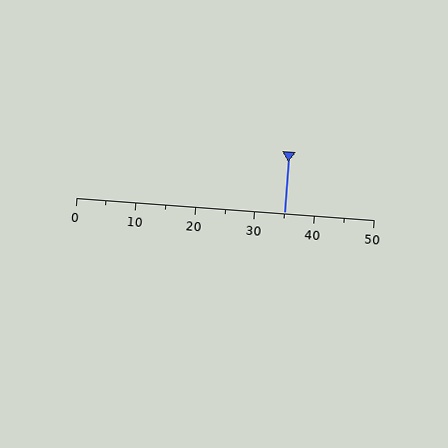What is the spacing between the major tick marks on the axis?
The major ticks are spaced 10 apart.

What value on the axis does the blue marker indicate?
The marker indicates approximately 35.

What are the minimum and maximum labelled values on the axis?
The axis runs from 0 to 50.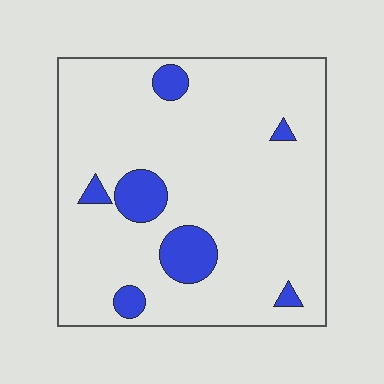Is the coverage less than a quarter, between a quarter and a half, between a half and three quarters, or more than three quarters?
Less than a quarter.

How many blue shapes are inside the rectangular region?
7.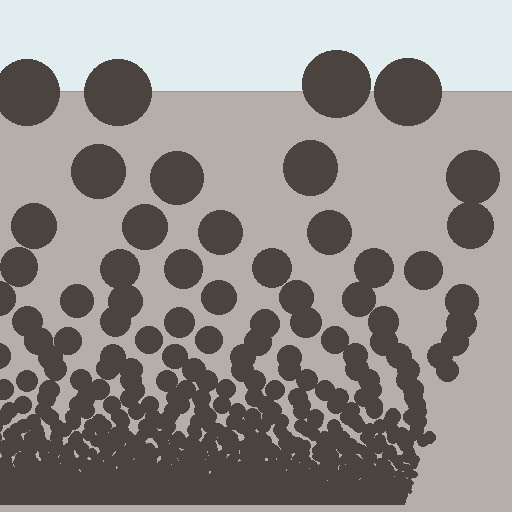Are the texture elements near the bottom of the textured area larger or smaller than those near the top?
Smaller. The gradient is inverted — elements near the bottom are smaller and denser.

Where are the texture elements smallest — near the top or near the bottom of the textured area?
Near the bottom.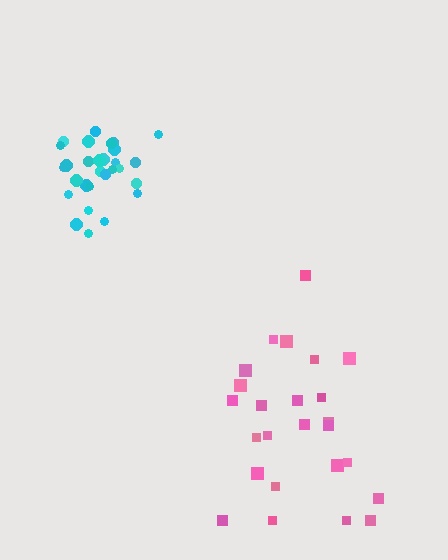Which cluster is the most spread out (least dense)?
Pink.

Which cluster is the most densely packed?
Cyan.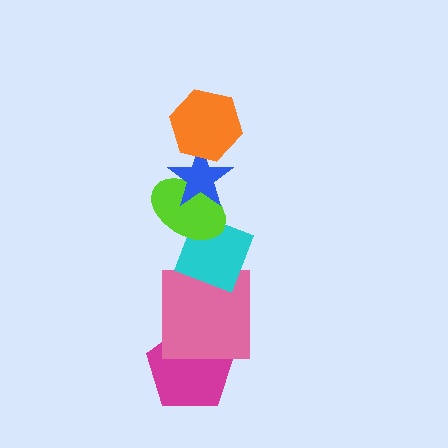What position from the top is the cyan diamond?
The cyan diamond is 4th from the top.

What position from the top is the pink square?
The pink square is 5th from the top.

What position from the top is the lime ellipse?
The lime ellipse is 3rd from the top.